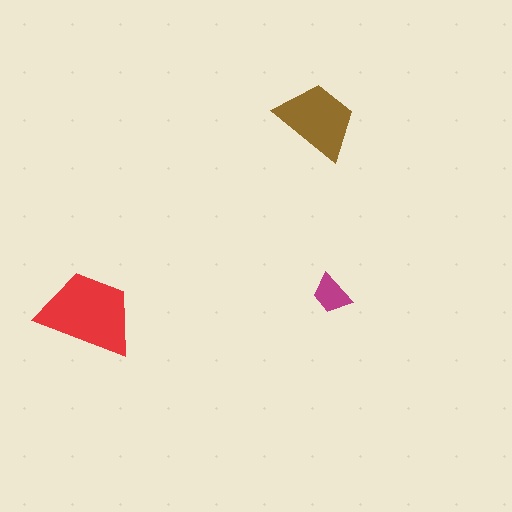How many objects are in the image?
There are 3 objects in the image.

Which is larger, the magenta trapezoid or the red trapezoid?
The red one.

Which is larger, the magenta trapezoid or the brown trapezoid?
The brown one.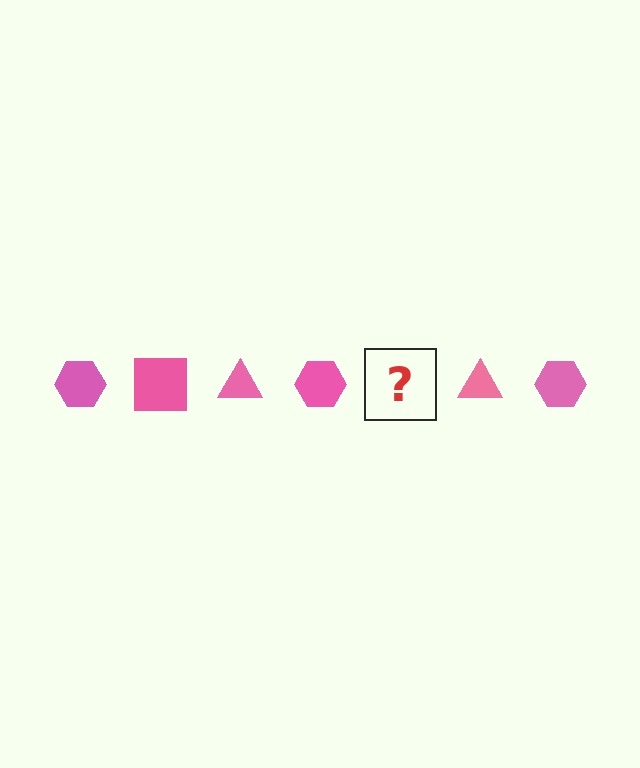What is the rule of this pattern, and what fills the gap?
The rule is that the pattern cycles through hexagon, square, triangle shapes in pink. The gap should be filled with a pink square.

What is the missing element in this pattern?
The missing element is a pink square.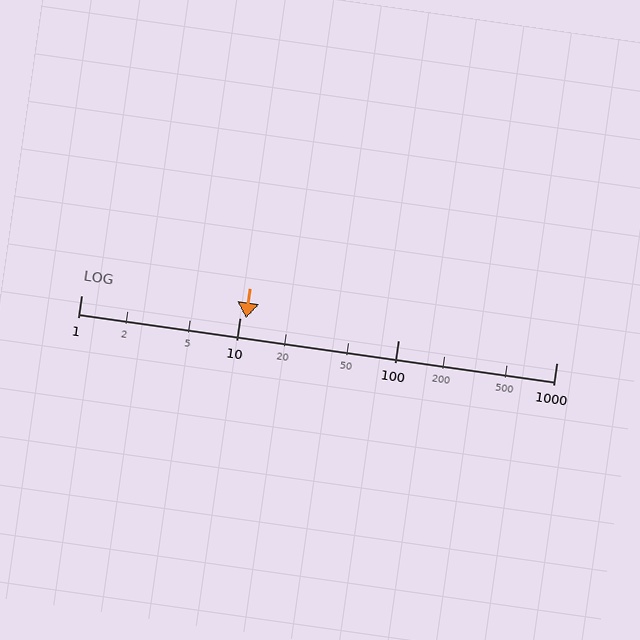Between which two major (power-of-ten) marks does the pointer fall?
The pointer is between 10 and 100.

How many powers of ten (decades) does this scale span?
The scale spans 3 decades, from 1 to 1000.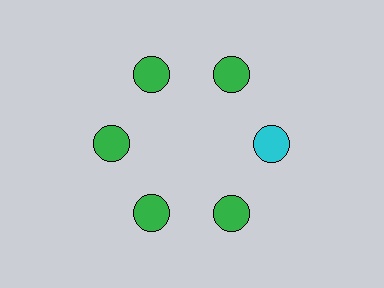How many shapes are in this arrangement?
There are 6 shapes arranged in a ring pattern.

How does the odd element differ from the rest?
It has a different color: cyan instead of green.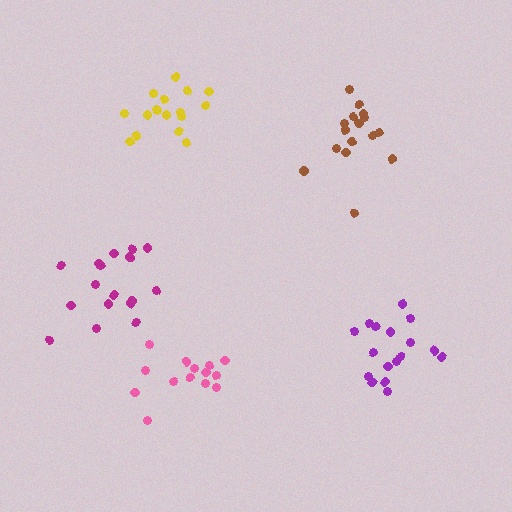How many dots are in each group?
Group 1: 17 dots, Group 2: 16 dots, Group 3: 17 dots, Group 4: 17 dots, Group 5: 14 dots (81 total).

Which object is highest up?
The yellow cluster is topmost.